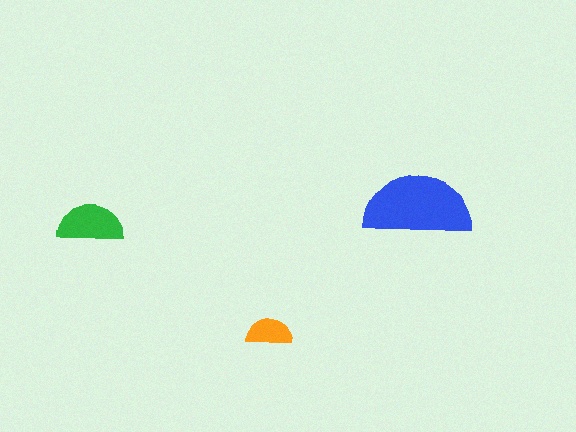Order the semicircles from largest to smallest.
the blue one, the green one, the orange one.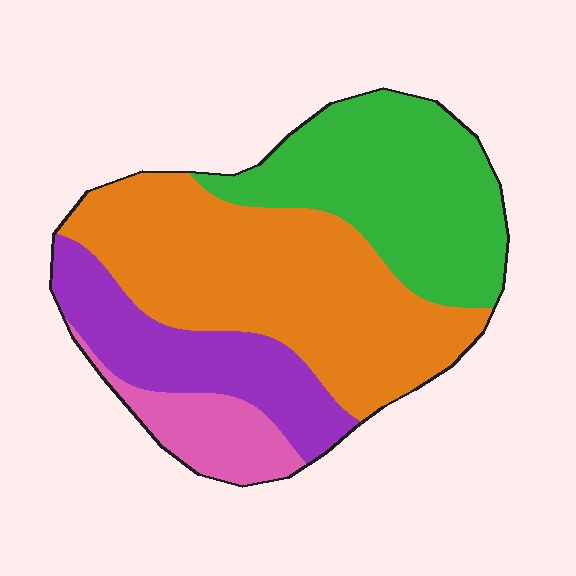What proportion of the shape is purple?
Purple covers about 20% of the shape.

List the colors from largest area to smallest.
From largest to smallest: orange, green, purple, pink.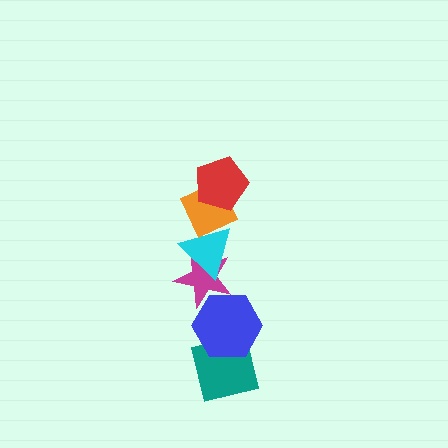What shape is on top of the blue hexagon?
The magenta star is on top of the blue hexagon.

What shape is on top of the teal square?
The blue hexagon is on top of the teal square.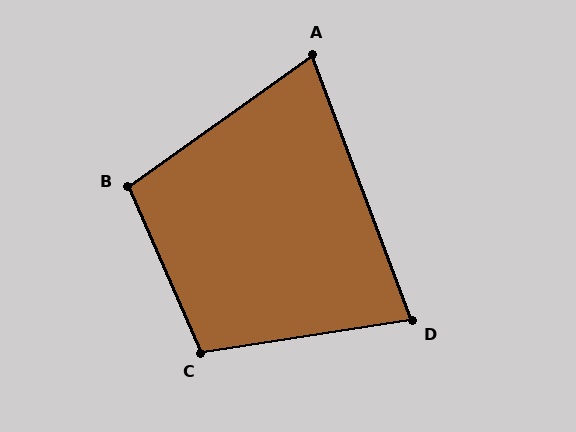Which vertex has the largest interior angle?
C, at approximately 105 degrees.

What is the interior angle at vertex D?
Approximately 78 degrees (acute).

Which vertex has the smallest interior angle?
A, at approximately 75 degrees.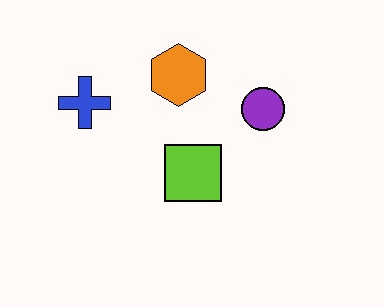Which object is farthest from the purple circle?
The blue cross is farthest from the purple circle.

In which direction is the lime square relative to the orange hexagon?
The lime square is below the orange hexagon.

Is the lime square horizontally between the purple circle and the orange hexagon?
Yes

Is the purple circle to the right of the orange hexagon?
Yes